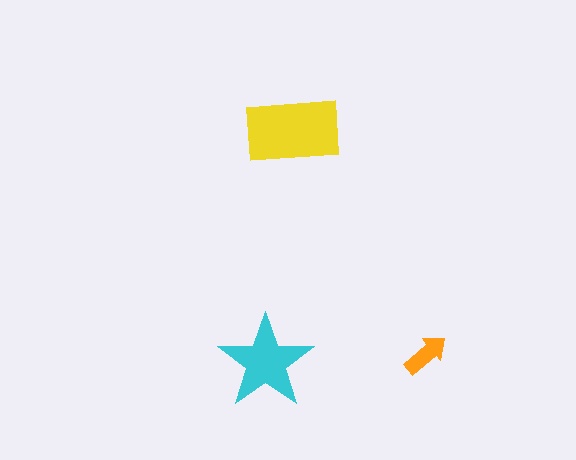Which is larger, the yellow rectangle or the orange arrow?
The yellow rectangle.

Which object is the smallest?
The orange arrow.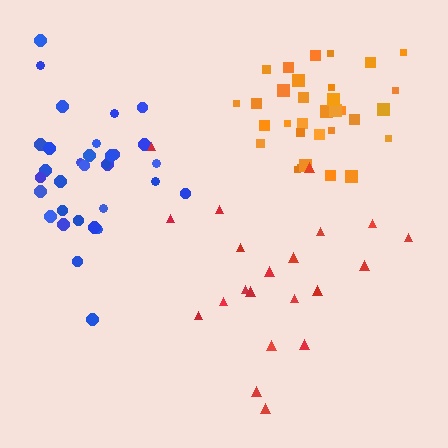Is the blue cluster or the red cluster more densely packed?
Blue.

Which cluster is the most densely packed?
Orange.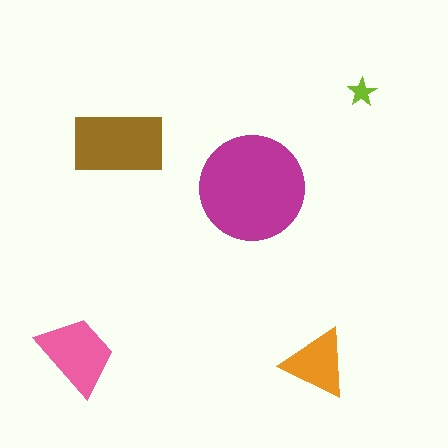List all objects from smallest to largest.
The lime star, the orange triangle, the pink trapezoid, the brown rectangle, the magenta circle.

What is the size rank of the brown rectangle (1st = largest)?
2nd.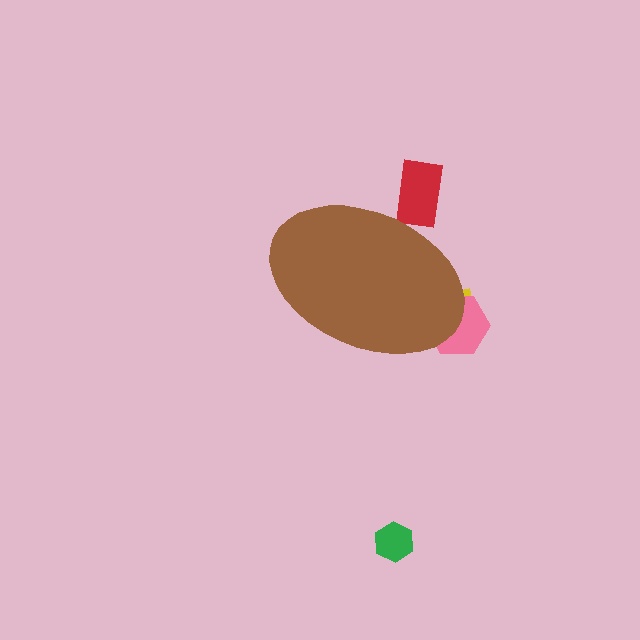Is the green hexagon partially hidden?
No, the green hexagon is fully visible.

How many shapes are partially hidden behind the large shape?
3 shapes are partially hidden.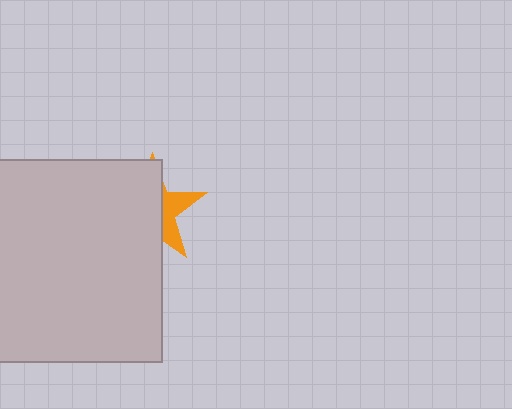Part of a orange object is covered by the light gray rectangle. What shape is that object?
It is a star.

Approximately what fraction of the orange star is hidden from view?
Roughly 68% of the orange star is hidden behind the light gray rectangle.